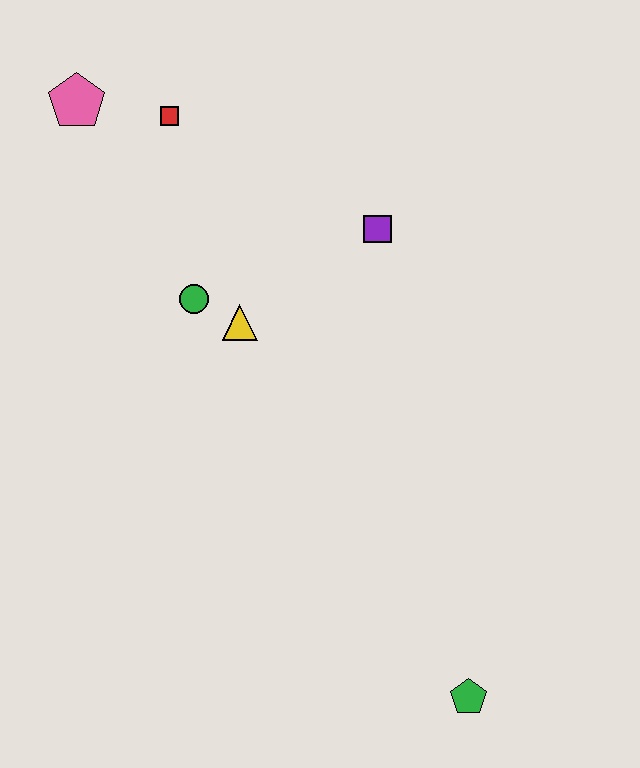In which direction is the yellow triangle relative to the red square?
The yellow triangle is below the red square.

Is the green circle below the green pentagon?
No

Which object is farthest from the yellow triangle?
The green pentagon is farthest from the yellow triangle.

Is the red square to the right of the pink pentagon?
Yes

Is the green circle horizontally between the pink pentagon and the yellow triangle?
Yes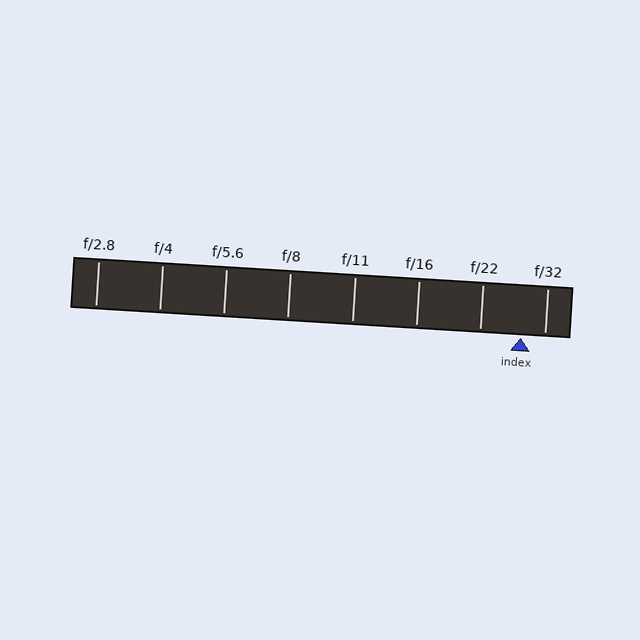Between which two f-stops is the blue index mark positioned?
The index mark is between f/22 and f/32.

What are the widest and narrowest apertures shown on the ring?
The widest aperture shown is f/2.8 and the narrowest is f/32.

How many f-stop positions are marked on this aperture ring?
There are 8 f-stop positions marked.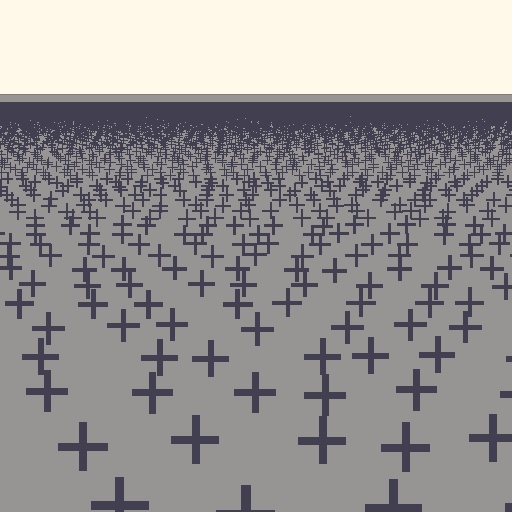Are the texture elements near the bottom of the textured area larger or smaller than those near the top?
Larger. Near the bottom, elements are closer to the viewer and appear at a bigger on-screen size.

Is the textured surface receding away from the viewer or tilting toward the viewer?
The surface is receding away from the viewer. Texture elements get smaller and denser toward the top.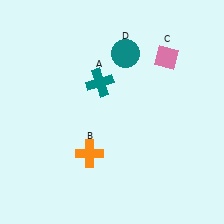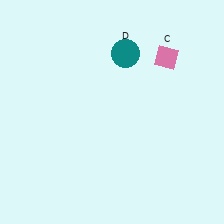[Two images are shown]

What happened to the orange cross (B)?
The orange cross (B) was removed in Image 2. It was in the bottom-left area of Image 1.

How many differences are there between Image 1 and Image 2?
There are 2 differences between the two images.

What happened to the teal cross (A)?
The teal cross (A) was removed in Image 2. It was in the top-left area of Image 1.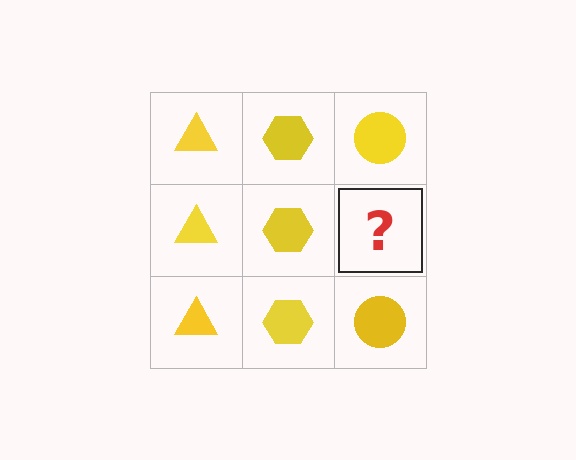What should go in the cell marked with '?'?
The missing cell should contain a yellow circle.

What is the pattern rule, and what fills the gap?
The rule is that each column has a consistent shape. The gap should be filled with a yellow circle.